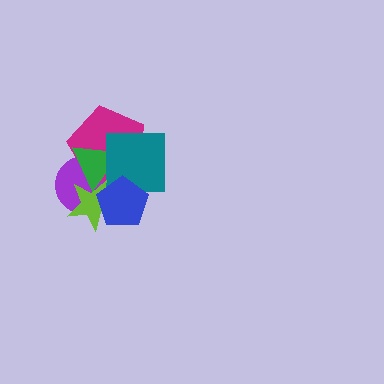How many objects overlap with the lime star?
4 objects overlap with the lime star.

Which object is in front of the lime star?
The blue pentagon is in front of the lime star.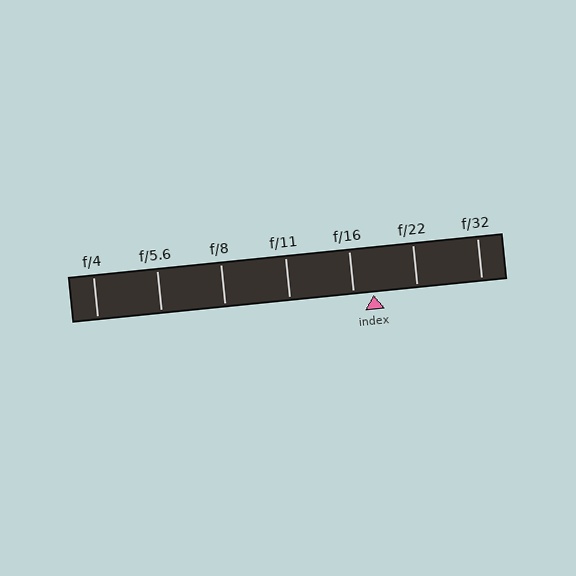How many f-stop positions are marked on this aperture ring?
There are 7 f-stop positions marked.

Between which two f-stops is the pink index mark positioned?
The index mark is between f/16 and f/22.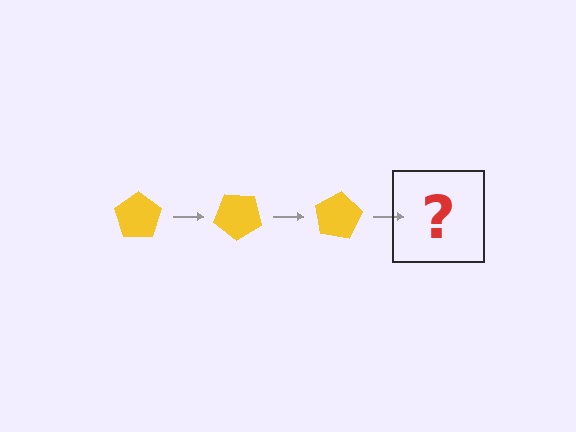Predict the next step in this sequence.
The next step is a yellow pentagon rotated 120 degrees.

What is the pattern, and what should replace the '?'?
The pattern is that the pentagon rotates 40 degrees each step. The '?' should be a yellow pentagon rotated 120 degrees.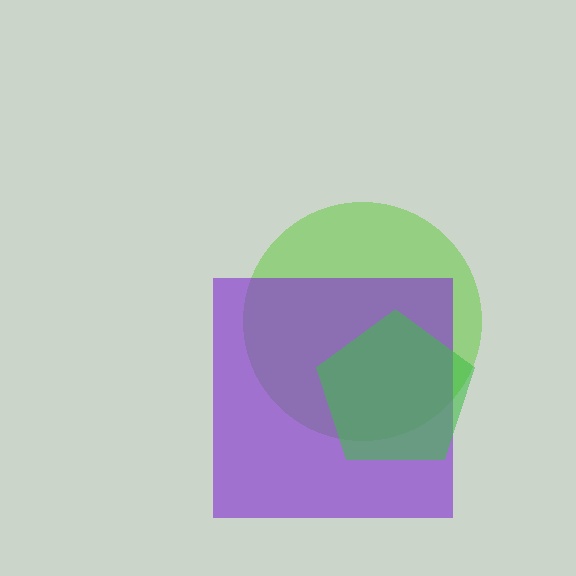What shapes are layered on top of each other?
The layered shapes are: a lime circle, a purple square, a green pentagon.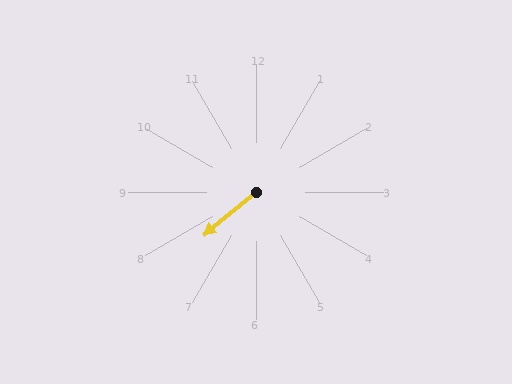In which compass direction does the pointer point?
Southwest.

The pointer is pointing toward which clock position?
Roughly 8 o'clock.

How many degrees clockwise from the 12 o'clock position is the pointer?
Approximately 231 degrees.